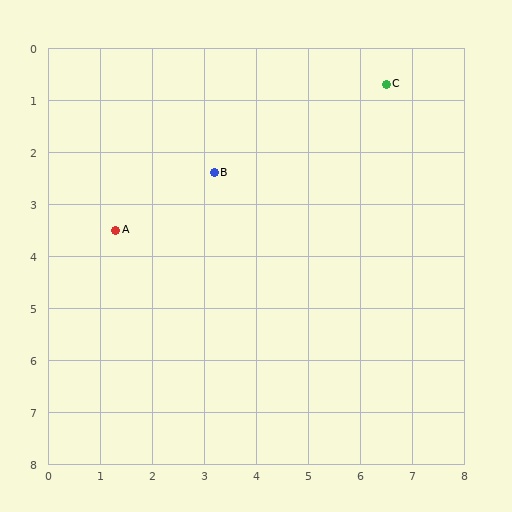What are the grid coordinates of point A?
Point A is at approximately (1.3, 3.5).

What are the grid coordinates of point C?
Point C is at approximately (6.5, 0.7).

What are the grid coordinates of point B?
Point B is at approximately (3.2, 2.4).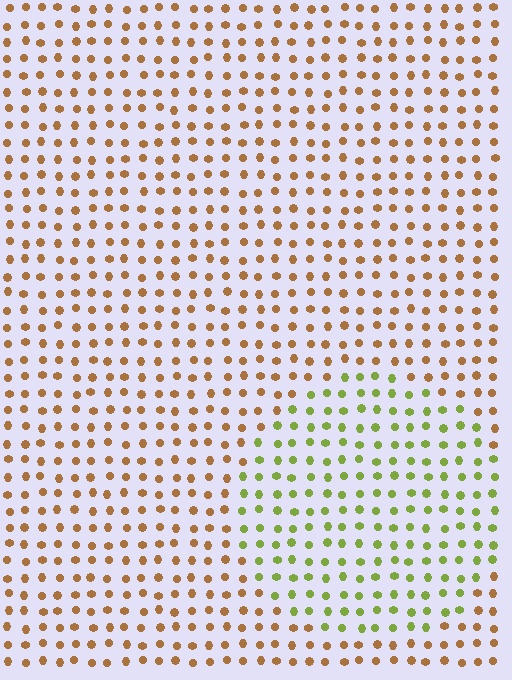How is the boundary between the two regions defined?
The boundary is defined purely by a slight shift in hue (about 55 degrees). Spacing, size, and orientation are identical on both sides.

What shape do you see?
I see a circle.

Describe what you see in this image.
The image is filled with small brown elements in a uniform arrangement. A circle-shaped region is visible where the elements are tinted to a slightly different hue, forming a subtle color boundary.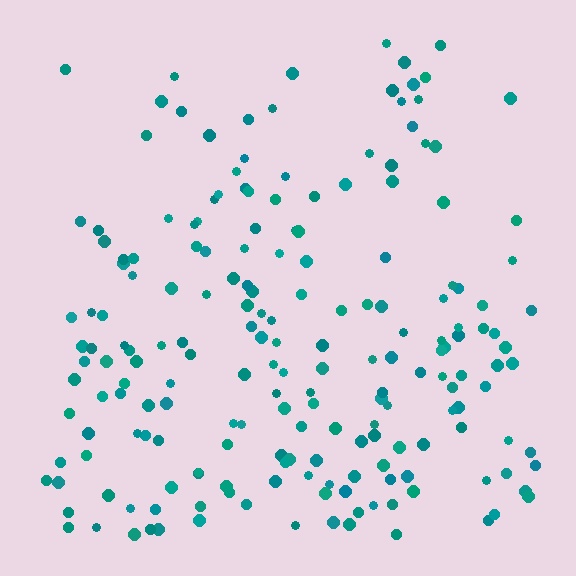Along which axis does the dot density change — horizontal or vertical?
Vertical.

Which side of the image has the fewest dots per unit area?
The top.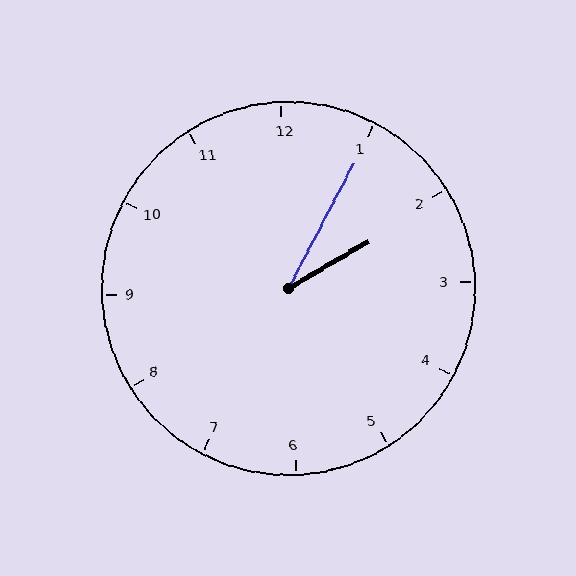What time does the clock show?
2:05.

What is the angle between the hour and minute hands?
Approximately 32 degrees.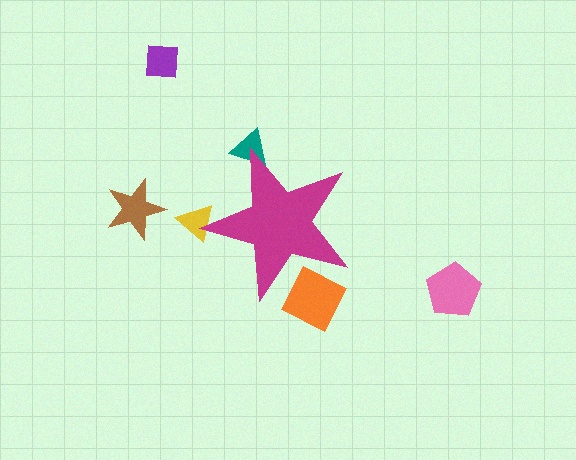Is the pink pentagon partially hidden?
No, the pink pentagon is fully visible.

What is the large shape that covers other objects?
A magenta star.